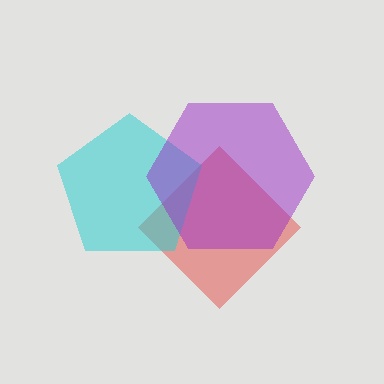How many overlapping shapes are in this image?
There are 3 overlapping shapes in the image.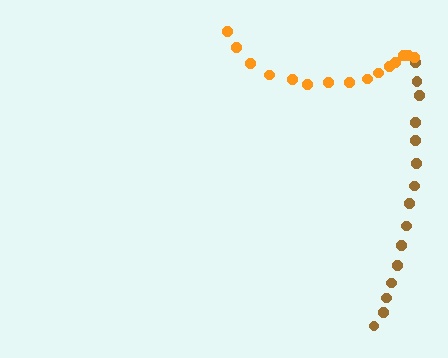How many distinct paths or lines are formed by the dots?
There are 2 distinct paths.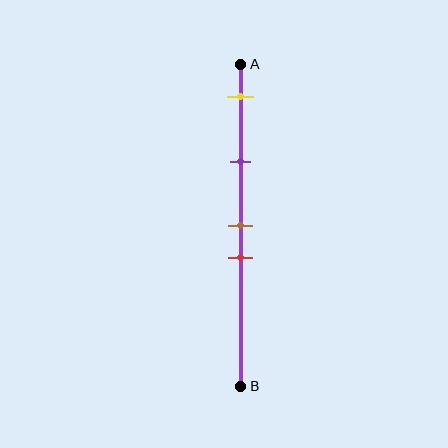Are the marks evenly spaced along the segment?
No, the marks are not evenly spaced.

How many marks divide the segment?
There are 4 marks dividing the segment.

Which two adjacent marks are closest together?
The brown and red marks are the closest adjacent pair.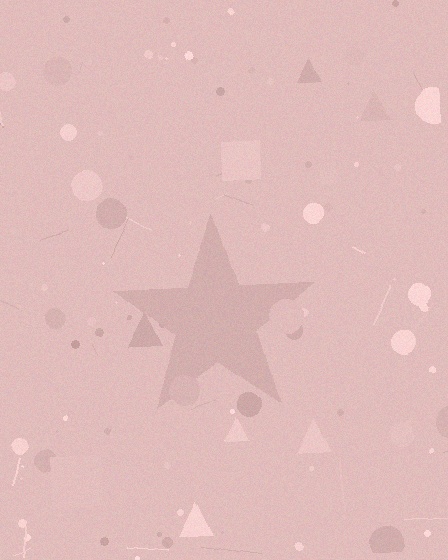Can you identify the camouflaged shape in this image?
The camouflaged shape is a star.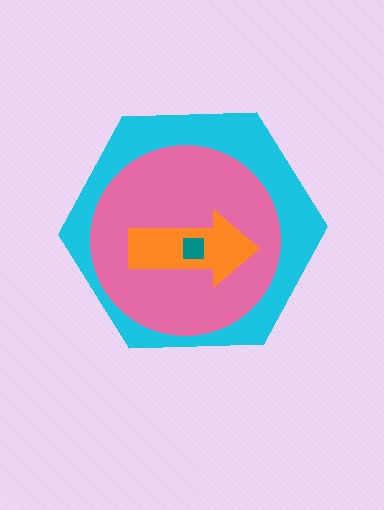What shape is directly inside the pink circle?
The orange arrow.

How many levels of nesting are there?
4.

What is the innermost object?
The teal square.